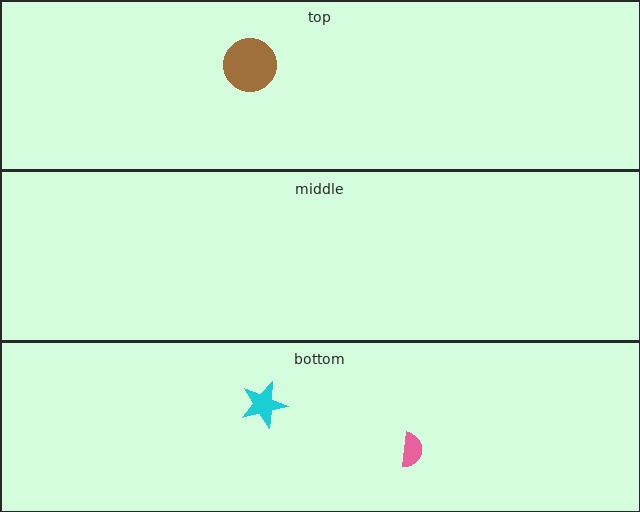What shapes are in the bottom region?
The cyan star, the pink semicircle.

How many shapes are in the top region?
1.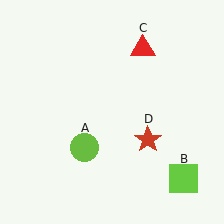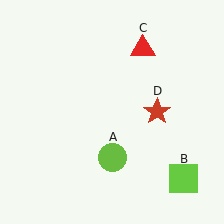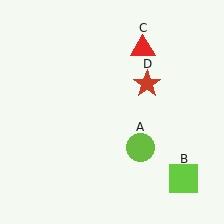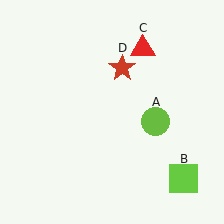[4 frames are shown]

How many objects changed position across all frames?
2 objects changed position: lime circle (object A), red star (object D).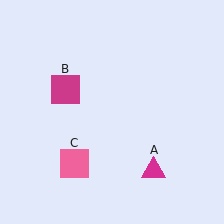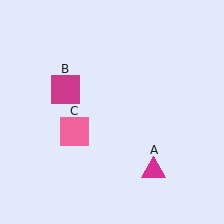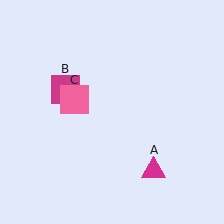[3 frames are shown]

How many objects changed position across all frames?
1 object changed position: pink square (object C).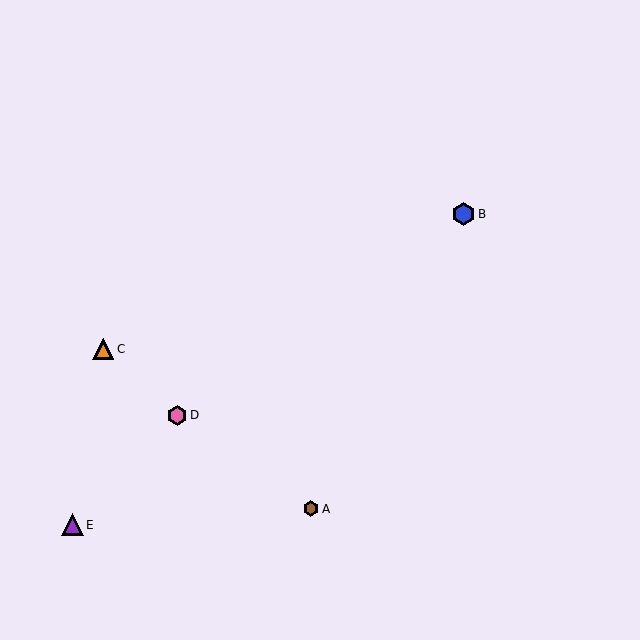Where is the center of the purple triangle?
The center of the purple triangle is at (73, 525).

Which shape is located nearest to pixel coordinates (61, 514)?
The purple triangle (labeled E) at (73, 525) is nearest to that location.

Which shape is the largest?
The blue hexagon (labeled B) is the largest.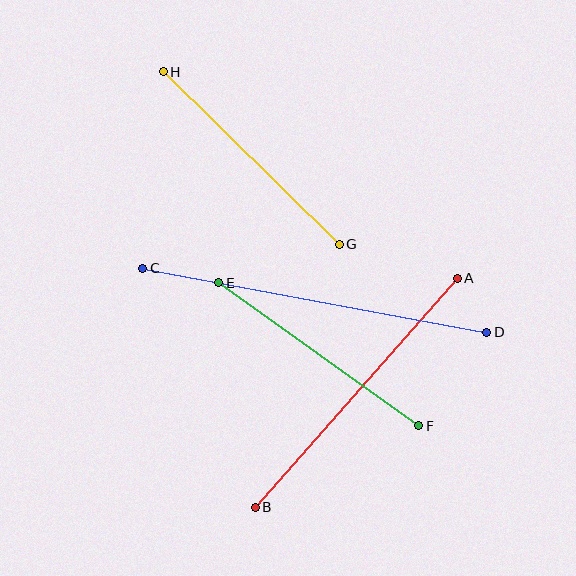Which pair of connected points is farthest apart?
Points C and D are farthest apart.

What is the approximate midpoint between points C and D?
The midpoint is at approximately (315, 300) pixels.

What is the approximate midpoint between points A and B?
The midpoint is at approximately (356, 393) pixels.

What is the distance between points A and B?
The distance is approximately 305 pixels.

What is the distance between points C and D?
The distance is approximately 350 pixels.